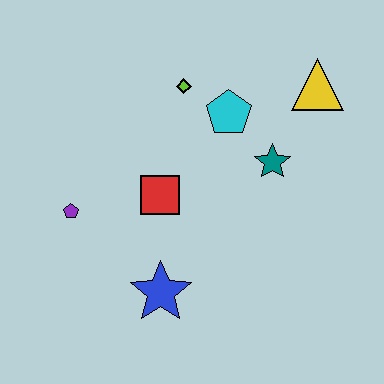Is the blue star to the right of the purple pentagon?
Yes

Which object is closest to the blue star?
The red square is closest to the blue star.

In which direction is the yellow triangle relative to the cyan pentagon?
The yellow triangle is to the right of the cyan pentagon.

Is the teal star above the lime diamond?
No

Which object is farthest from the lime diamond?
The blue star is farthest from the lime diamond.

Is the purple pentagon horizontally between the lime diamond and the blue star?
No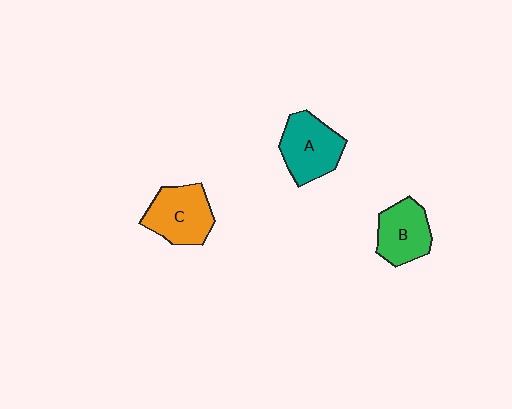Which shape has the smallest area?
Shape B (green).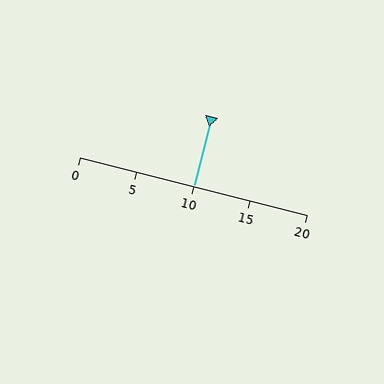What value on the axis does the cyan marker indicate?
The marker indicates approximately 10.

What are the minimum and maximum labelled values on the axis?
The axis runs from 0 to 20.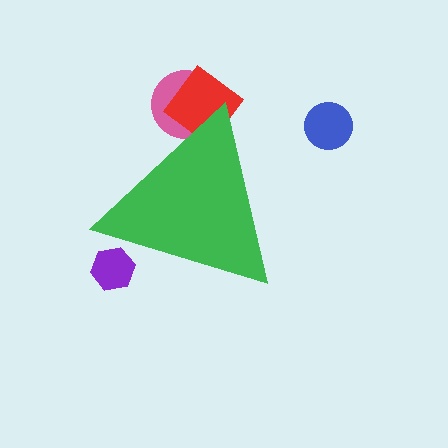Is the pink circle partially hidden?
Yes, the pink circle is partially hidden behind the green triangle.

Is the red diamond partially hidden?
Yes, the red diamond is partially hidden behind the green triangle.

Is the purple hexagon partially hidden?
Yes, the purple hexagon is partially hidden behind the green triangle.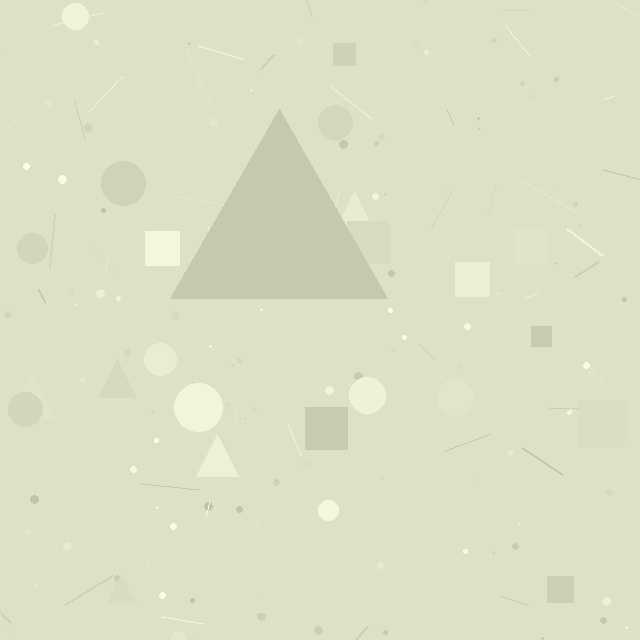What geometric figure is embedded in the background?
A triangle is embedded in the background.